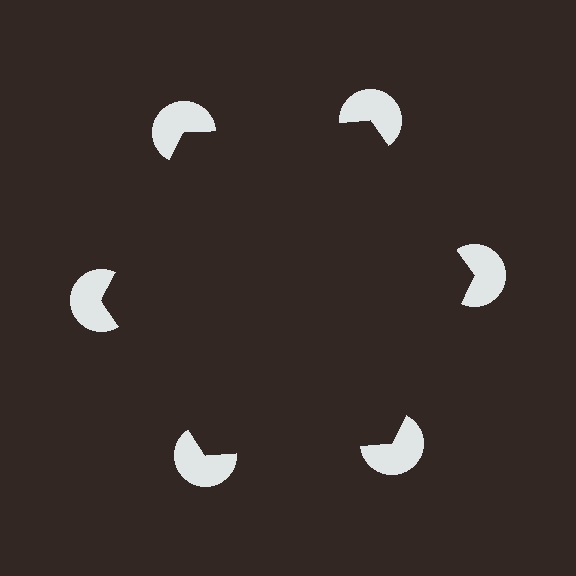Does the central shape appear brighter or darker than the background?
It typically appears slightly darker than the background, even though no actual brightness change is drawn.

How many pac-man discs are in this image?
There are 6 — one at each vertex of the illusory hexagon.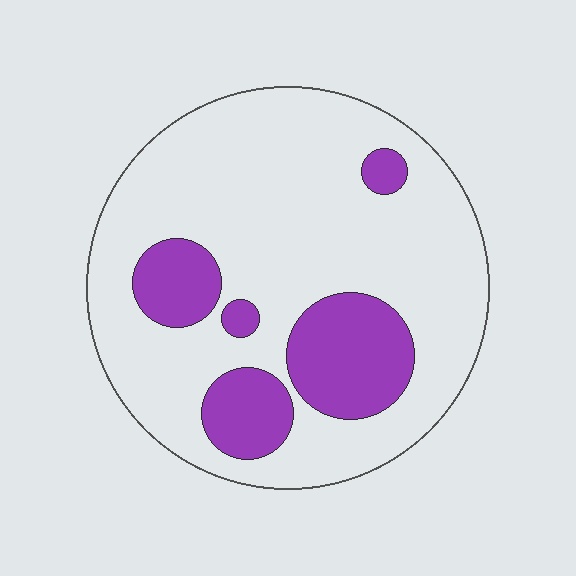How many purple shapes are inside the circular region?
5.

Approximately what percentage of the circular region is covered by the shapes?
Approximately 25%.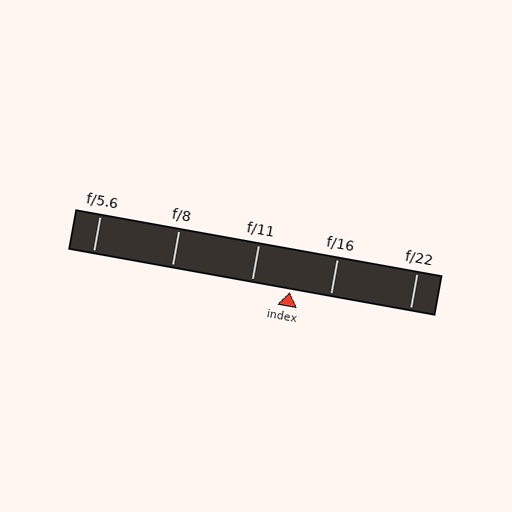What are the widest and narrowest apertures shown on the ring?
The widest aperture shown is f/5.6 and the narrowest is f/22.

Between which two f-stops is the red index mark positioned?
The index mark is between f/11 and f/16.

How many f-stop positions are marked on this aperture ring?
There are 5 f-stop positions marked.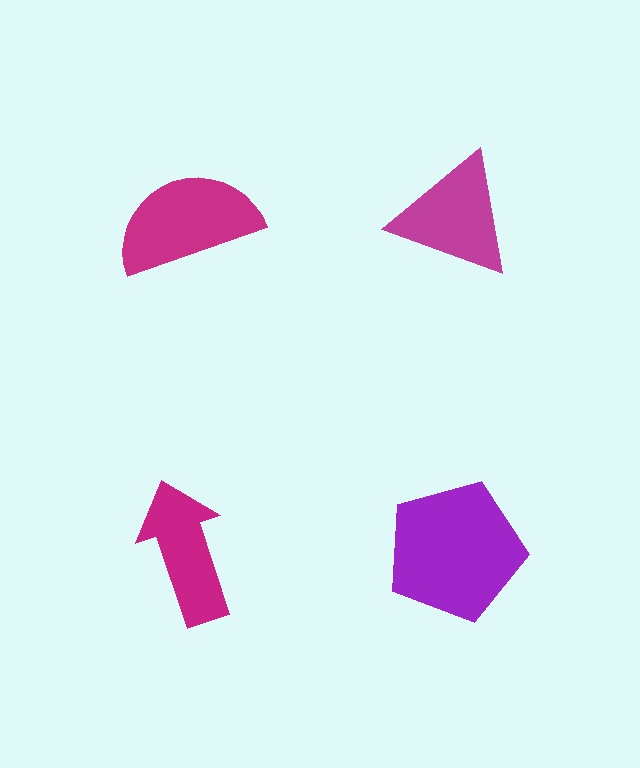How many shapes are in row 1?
2 shapes.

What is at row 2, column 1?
A magenta arrow.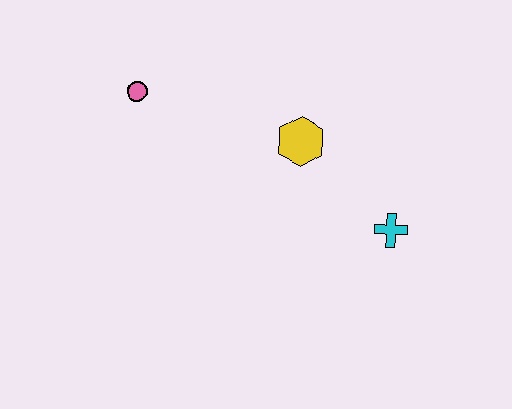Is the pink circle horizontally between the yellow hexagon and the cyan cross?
No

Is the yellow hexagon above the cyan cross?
Yes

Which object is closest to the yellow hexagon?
The cyan cross is closest to the yellow hexagon.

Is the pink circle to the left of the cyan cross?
Yes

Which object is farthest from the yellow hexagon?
The pink circle is farthest from the yellow hexagon.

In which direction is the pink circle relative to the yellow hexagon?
The pink circle is to the left of the yellow hexagon.